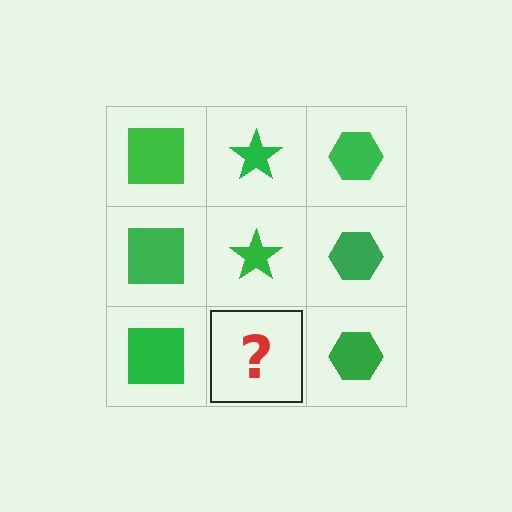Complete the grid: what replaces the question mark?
The question mark should be replaced with a green star.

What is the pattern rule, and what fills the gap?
The rule is that each column has a consistent shape. The gap should be filled with a green star.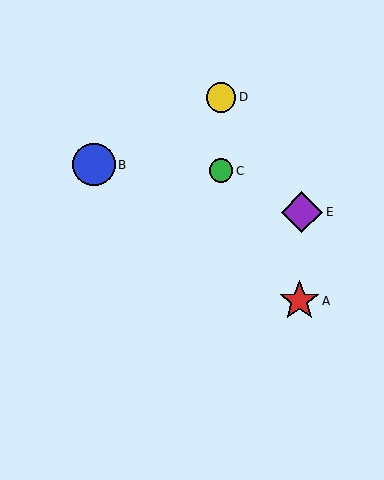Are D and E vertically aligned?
No, D is at x≈221 and E is at x≈302.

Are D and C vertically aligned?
Yes, both are at x≈221.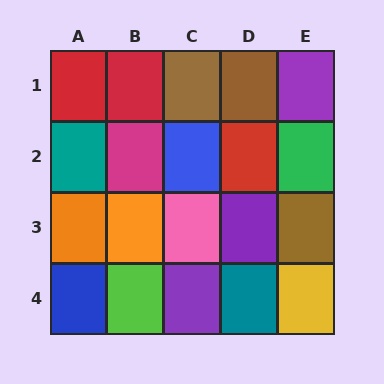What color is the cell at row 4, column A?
Blue.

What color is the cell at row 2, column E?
Green.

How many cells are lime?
1 cell is lime.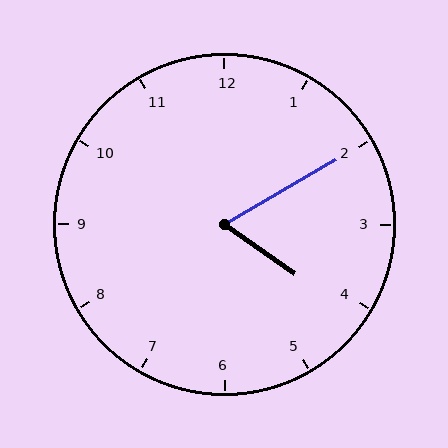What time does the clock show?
4:10.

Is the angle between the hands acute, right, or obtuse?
It is acute.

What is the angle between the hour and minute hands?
Approximately 65 degrees.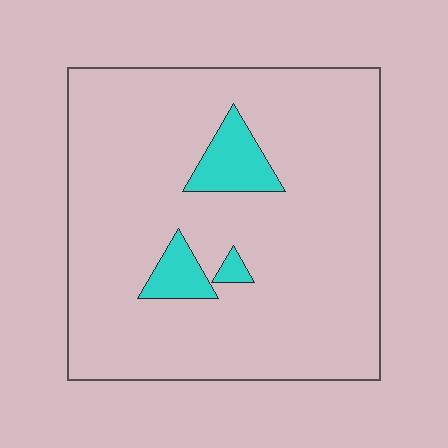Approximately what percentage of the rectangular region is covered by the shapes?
Approximately 10%.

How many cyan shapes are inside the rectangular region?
3.